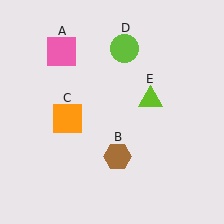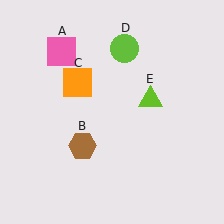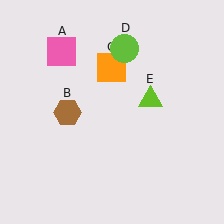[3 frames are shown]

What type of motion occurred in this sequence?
The brown hexagon (object B), orange square (object C) rotated clockwise around the center of the scene.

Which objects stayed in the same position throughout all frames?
Pink square (object A) and lime circle (object D) and lime triangle (object E) remained stationary.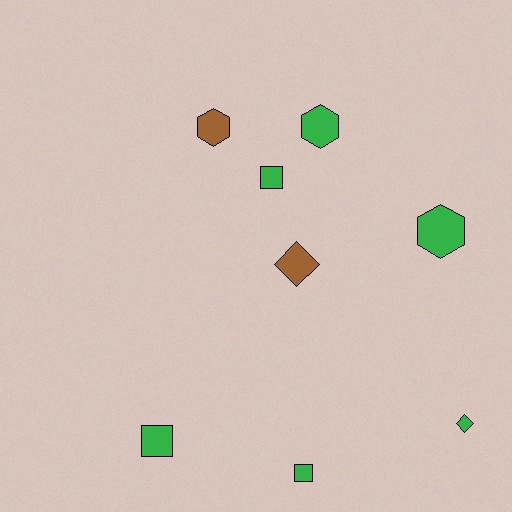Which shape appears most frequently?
Hexagon, with 3 objects.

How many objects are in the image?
There are 8 objects.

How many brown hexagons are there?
There is 1 brown hexagon.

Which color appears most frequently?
Green, with 6 objects.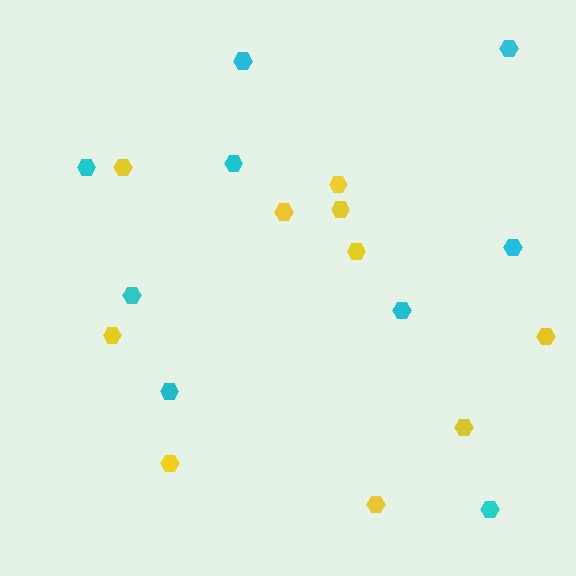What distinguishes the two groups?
There are 2 groups: one group of cyan hexagons (9) and one group of yellow hexagons (10).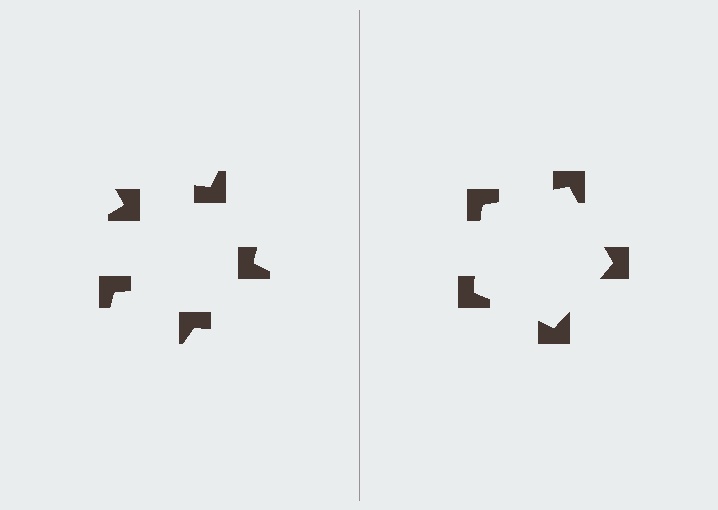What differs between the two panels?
The notched squares are positioned identically on both sides; only the wedge orientations differ. On the right they align to a pentagon; on the left they are misaligned.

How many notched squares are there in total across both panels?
10 — 5 on each side.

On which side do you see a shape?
An illusory pentagon appears on the right side. On the left side the wedge cuts are rotated, so no coherent shape forms.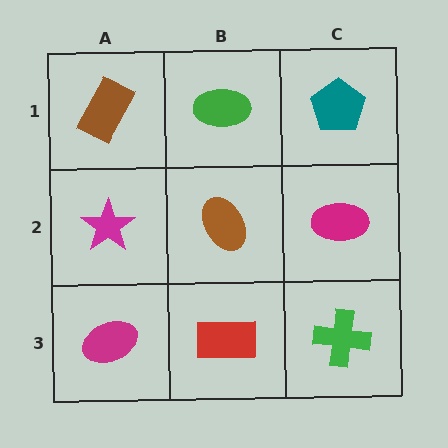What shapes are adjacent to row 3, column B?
A brown ellipse (row 2, column B), a magenta ellipse (row 3, column A), a green cross (row 3, column C).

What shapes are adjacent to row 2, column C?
A teal pentagon (row 1, column C), a green cross (row 3, column C), a brown ellipse (row 2, column B).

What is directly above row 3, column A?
A magenta star.